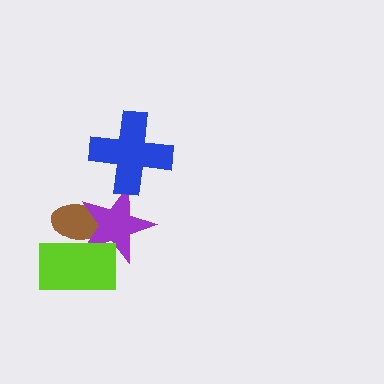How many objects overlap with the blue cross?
1 object overlaps with the blue cross.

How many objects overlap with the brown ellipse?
2 objects overlap with the brown ellipse.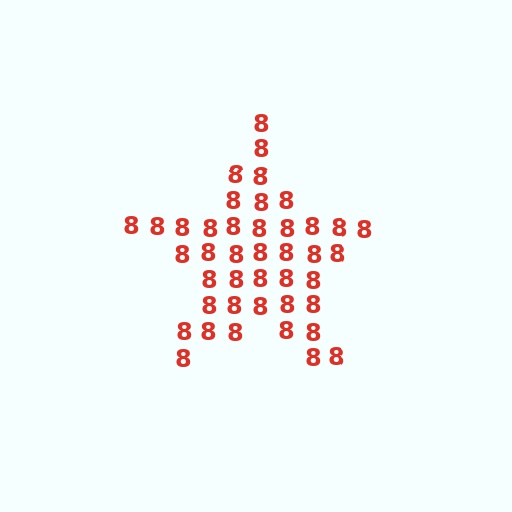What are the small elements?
The small elements are digit 8's.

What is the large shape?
The large shape is a star.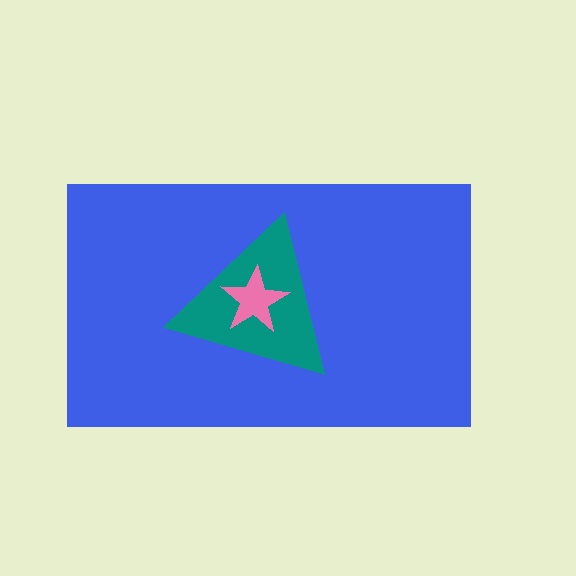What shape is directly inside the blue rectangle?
The teal triangle.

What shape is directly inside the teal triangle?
The pink star.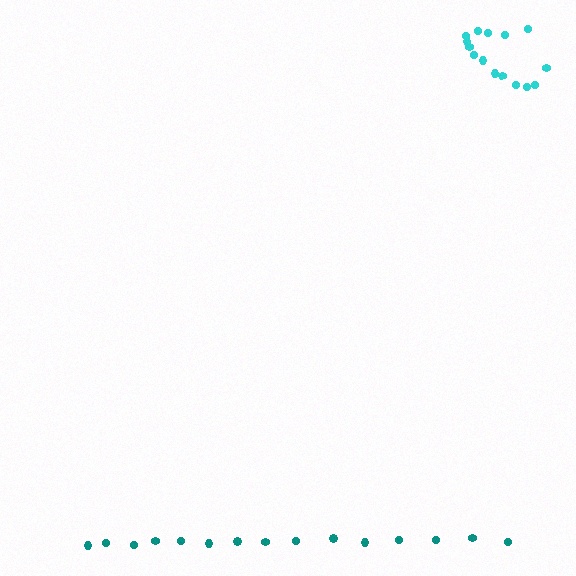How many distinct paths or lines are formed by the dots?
There are 2 distinct paths.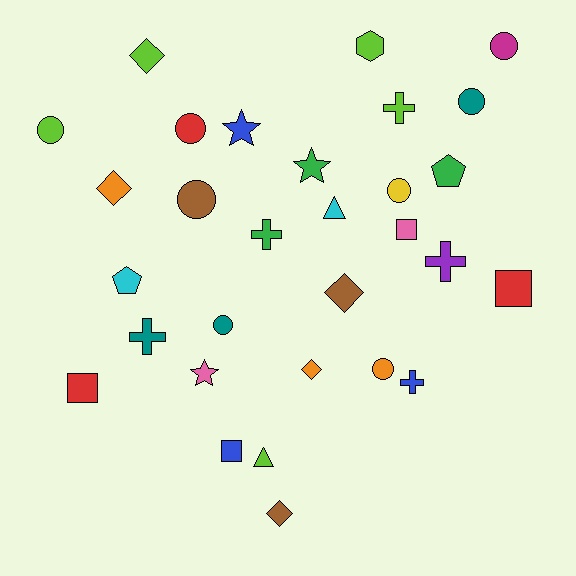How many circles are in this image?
There are 8 circles.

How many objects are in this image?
There are 30 objects.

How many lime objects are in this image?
There are 5 lime objects.